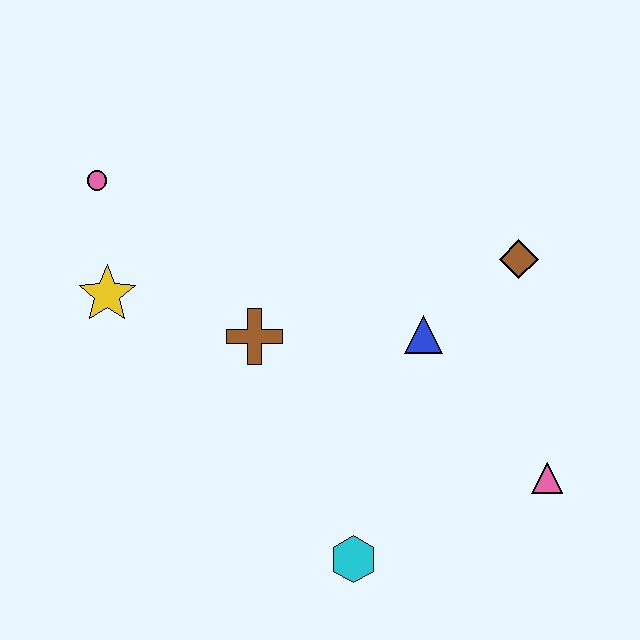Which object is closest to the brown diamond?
The blue triangle is closest to the brown diamond.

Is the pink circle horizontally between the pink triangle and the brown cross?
No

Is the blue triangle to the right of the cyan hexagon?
Yes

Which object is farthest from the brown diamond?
The pink circle is farthest from the brown diamond.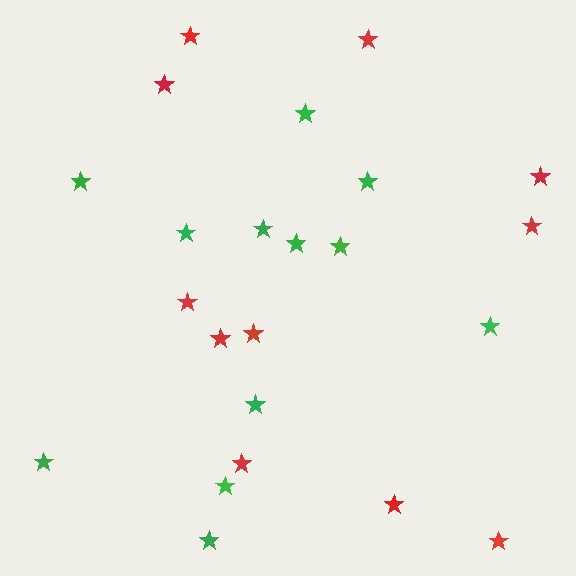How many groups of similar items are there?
There are 2 groups: one group of green stars (12) and one group of red stars (11).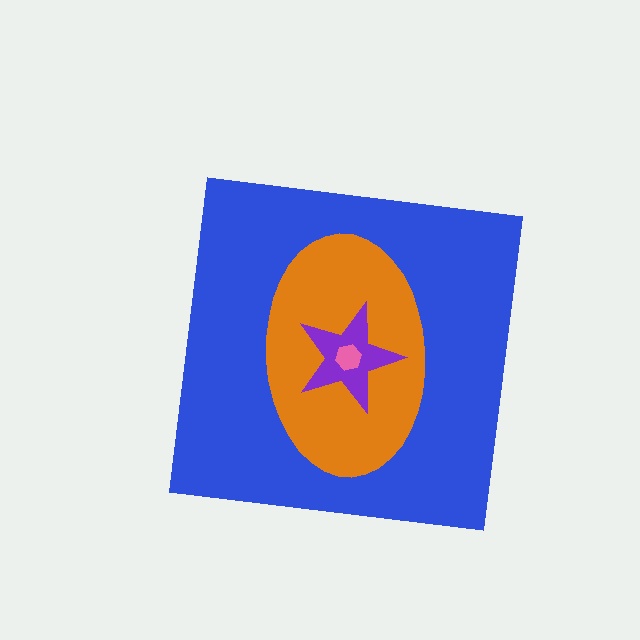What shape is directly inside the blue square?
The orange ellipse.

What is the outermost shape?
The blue square.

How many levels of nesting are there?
4.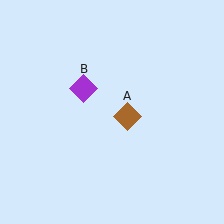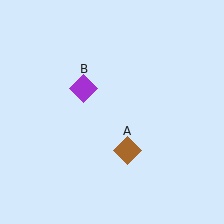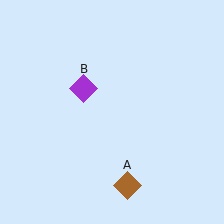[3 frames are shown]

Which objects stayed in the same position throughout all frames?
Purple diamond (object B) remained stationary.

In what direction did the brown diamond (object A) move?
The brown diamond (object A) moved down.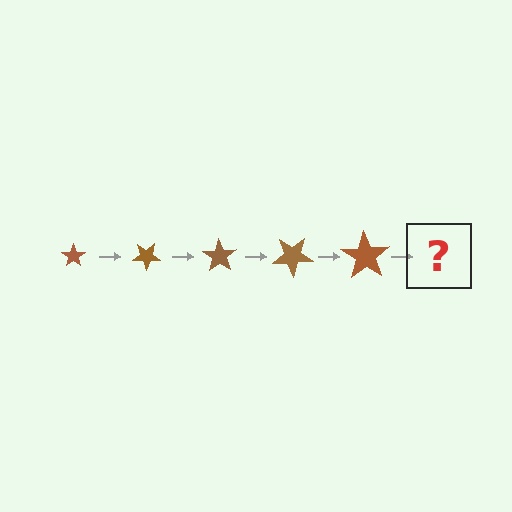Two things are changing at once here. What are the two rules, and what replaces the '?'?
The two rules are that the star grows larger each step and it rotates 35 degrees each step. The '?' should be a star, larger than the previous one and rotated 175 degrees from the start.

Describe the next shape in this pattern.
It should be a star, larger than the previous one and rotated 175 degrees from the start.